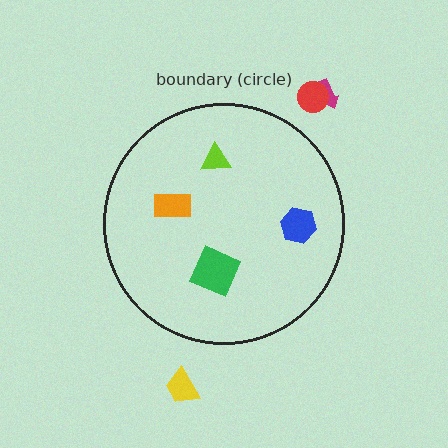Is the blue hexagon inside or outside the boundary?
Inside.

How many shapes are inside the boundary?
4 inside, 3 outside.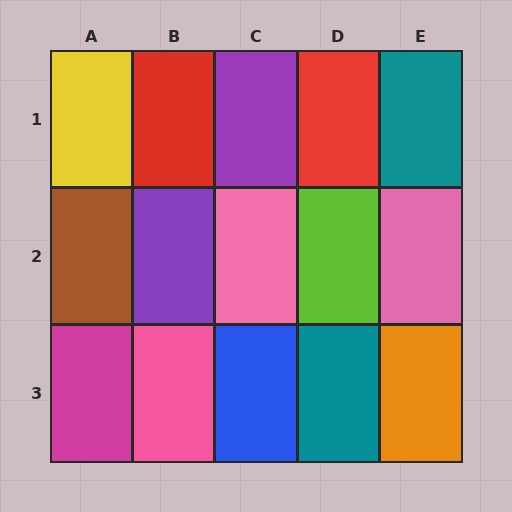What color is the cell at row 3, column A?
Magenta.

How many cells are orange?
1 cell is orange.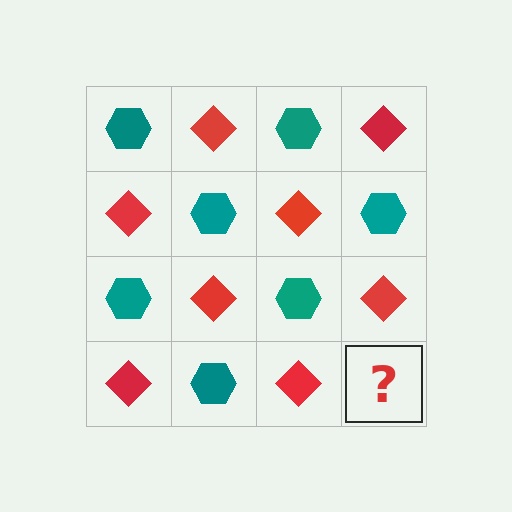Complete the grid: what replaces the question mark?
The question mark should be replaced with a teal hexagon.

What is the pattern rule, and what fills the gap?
The rule is that it alternates teal hexagon and red diamond in a checkerboard pattern. The gap should be filled with a teal hexagon.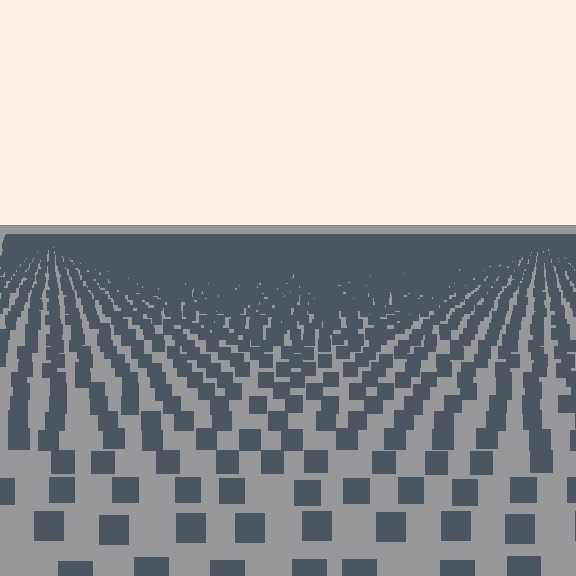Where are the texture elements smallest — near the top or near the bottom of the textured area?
Near the top.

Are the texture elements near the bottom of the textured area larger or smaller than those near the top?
Larger. Near the bottom, elements are closer to the viewer and appear at a bigger on-screen size.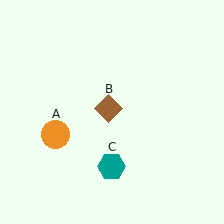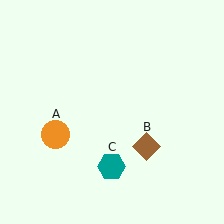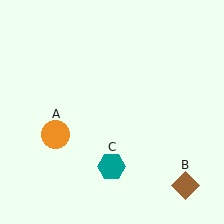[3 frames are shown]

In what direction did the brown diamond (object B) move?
The brown diamond (object B) moved down and to the right.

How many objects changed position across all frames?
1 object changed position: brown diamond (object B).